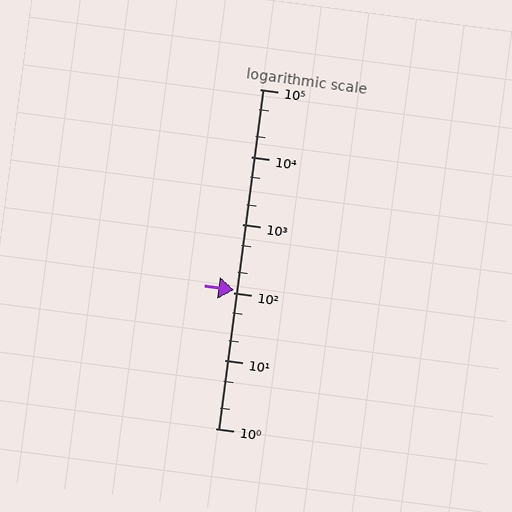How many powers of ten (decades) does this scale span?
The scale spans 5 decades, from 1 to 100000.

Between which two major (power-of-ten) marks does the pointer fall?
The pointer is between 100 and 1000.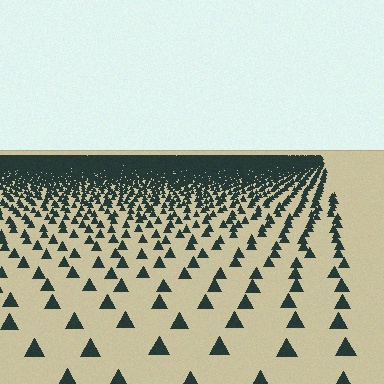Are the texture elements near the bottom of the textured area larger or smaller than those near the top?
Larger. Near the bottom, elements are closer to the viewer and appear at a bigger on-screen size.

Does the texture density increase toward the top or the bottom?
Density increases toward the top.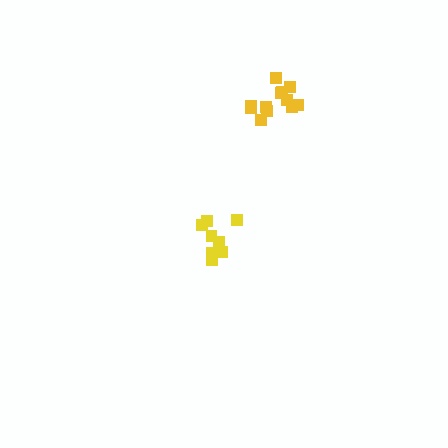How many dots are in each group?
Group 1: 8 dots, Group 2: 12 dots (20 total).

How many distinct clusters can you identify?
There are 2 distinct clusters.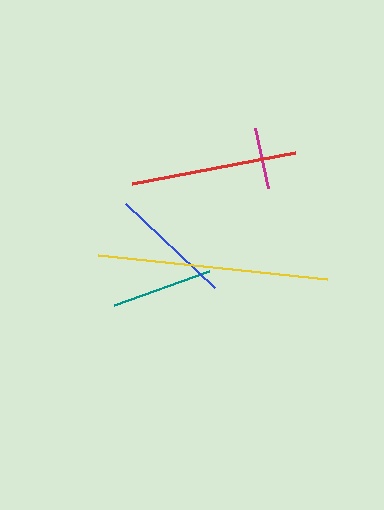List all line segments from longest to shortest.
From longest to shortest: yellow, red, blue, teal, magenta.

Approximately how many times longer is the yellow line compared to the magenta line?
The yellow line is approximately 3.8 times the length of the magenta line.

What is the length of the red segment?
The red segment is approximately 166 pixels long.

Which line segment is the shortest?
The magenta line is the shortest at approximately 61 pixels.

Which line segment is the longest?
The yellow line is the longest at approximately 231 pixels.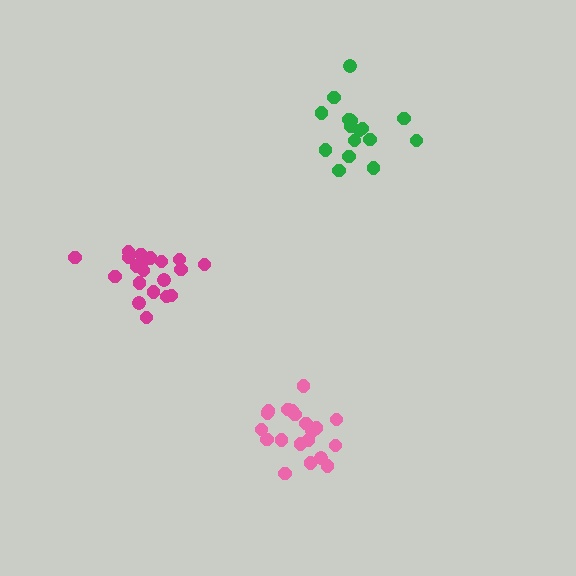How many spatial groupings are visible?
There are 3 spatial groupings.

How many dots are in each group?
Group 1: 16 dots, Group 2: 20 dots, Group 3: 20 dots (56 total).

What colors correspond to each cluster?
The clusters are colored: green, pink, magenta.